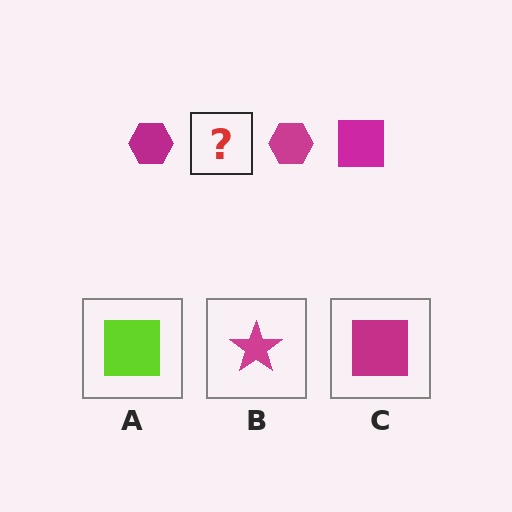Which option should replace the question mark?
Option C.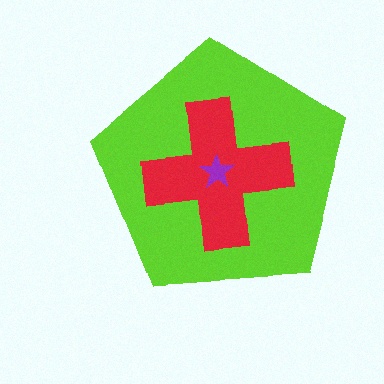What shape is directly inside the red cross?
The purple star.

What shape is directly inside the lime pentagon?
The red cross.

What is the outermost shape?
The lime pentagon.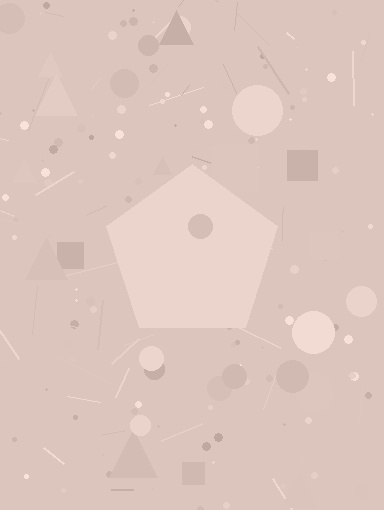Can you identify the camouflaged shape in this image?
The camouflaged shape is a pentagon.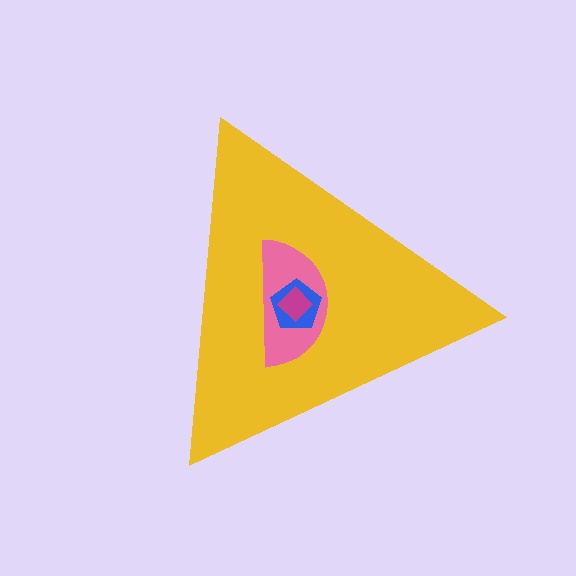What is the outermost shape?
The yellow triangle.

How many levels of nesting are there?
4.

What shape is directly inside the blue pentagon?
The magenta diamond.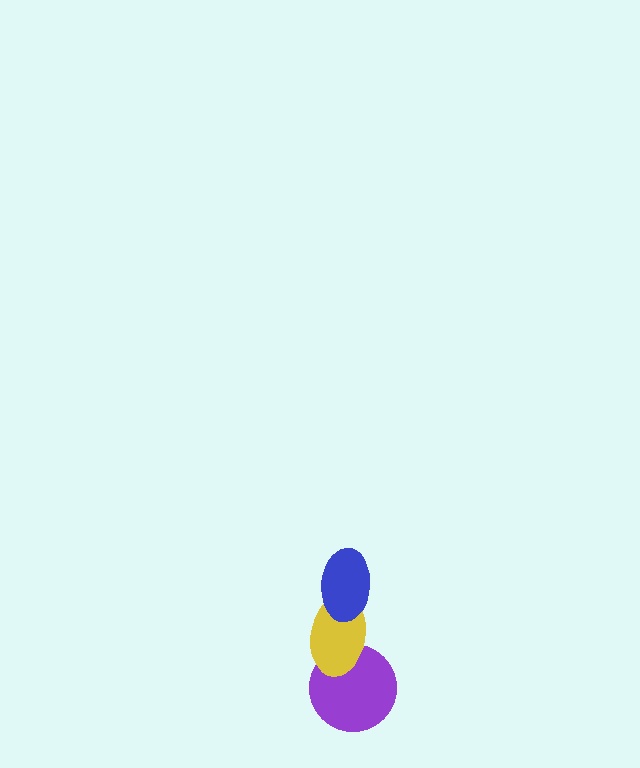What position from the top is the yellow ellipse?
The yellow ellipse is 2nd from the top.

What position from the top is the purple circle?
The purple circle is 3rd from the top.